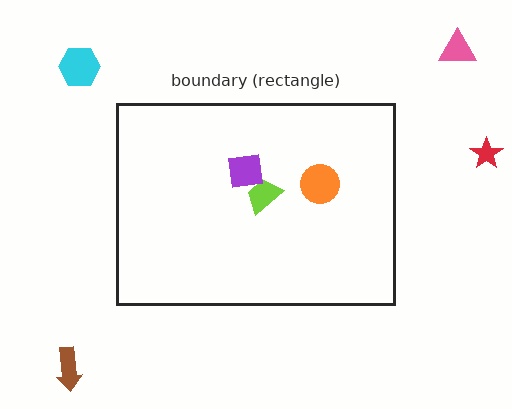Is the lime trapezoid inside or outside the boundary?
Inside.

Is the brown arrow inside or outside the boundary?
Outside.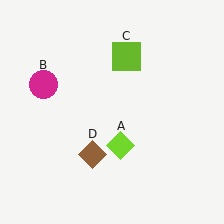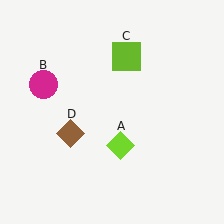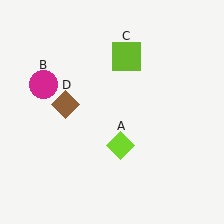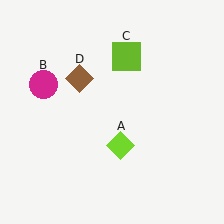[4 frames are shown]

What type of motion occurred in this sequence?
The brown diamond (object D) rotated clockwise around the center of the scene.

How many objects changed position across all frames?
1 object changed position: brown diamond (object D).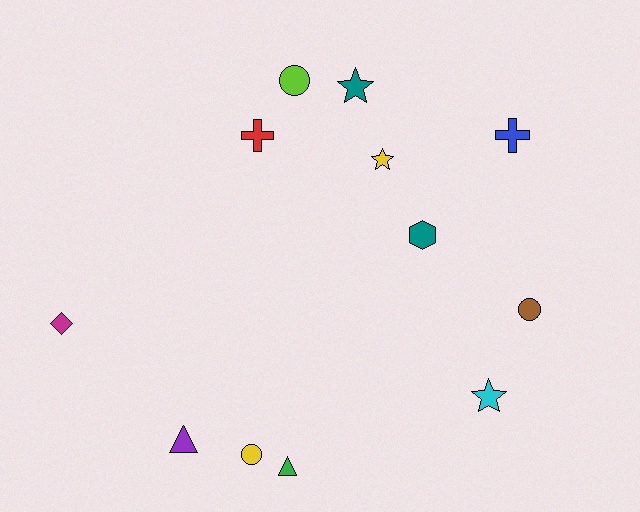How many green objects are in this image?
There is 1 green object.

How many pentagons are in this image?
There are no pentagons.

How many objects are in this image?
There are 12 objects.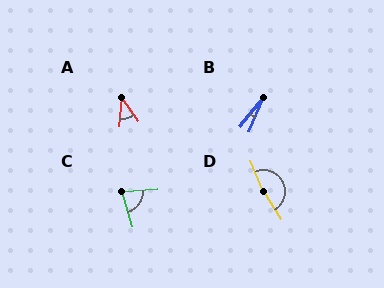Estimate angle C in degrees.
Approximately 78 degrees.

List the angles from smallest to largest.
B (16°), A (39°), C (78°), D (169°).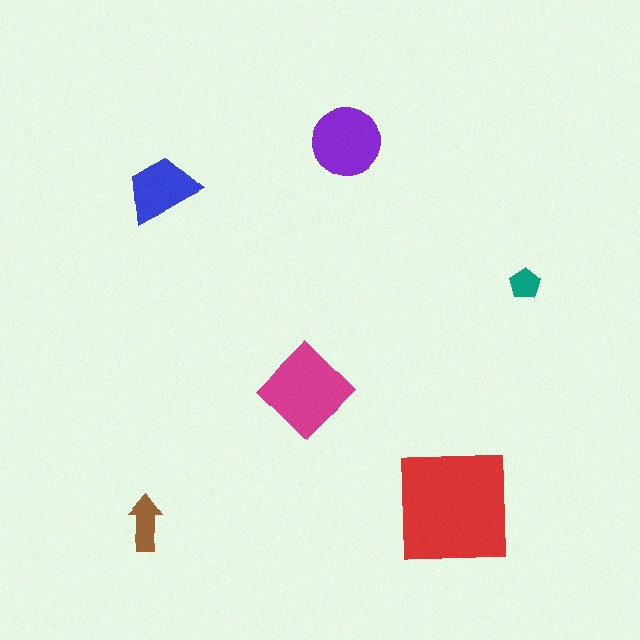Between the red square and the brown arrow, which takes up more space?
The red square.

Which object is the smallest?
The teal pentagon.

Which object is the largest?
The red square.